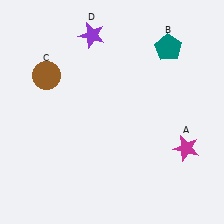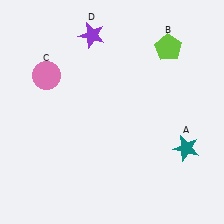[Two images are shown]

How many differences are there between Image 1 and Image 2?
There are 3 differences between the two images.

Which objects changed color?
A changed from magenta to teal. B changed from teal to lime. C changed from brown to pink.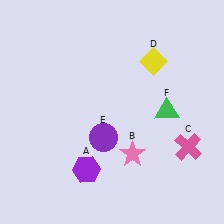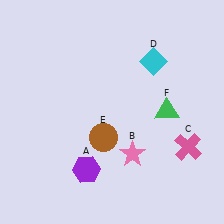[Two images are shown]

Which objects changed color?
D changed from yellow to cyan. E changed from purple to brown.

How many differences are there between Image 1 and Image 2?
There are 2 differences between the two images.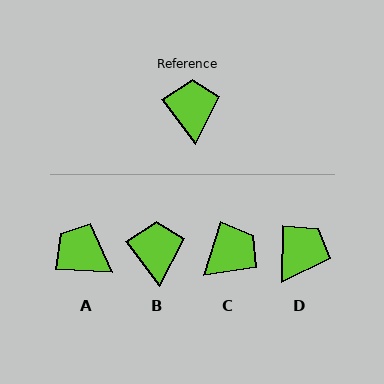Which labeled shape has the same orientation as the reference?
B.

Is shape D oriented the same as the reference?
No, it is off by about 37 degrees.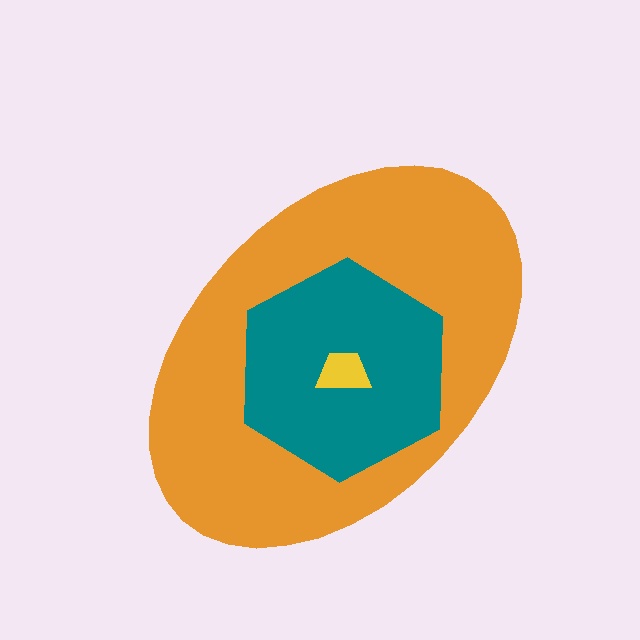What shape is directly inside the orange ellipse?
The teal hexagon.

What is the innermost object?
The yellow trapezoid.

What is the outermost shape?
The orange ellipse.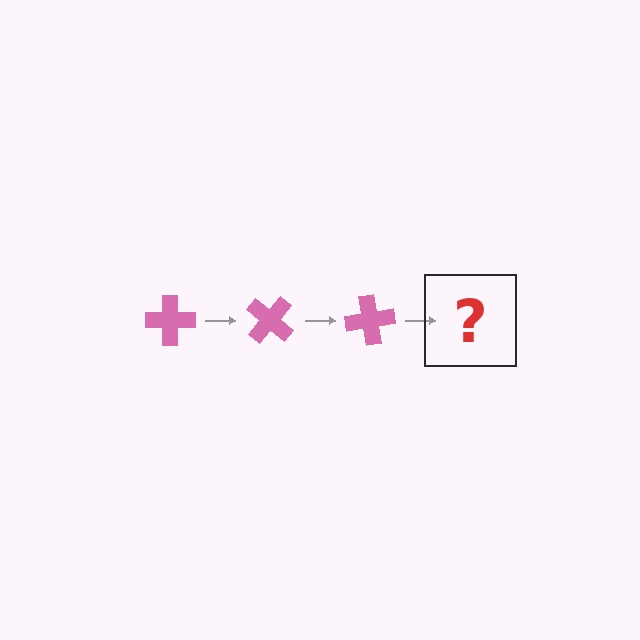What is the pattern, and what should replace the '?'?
The pattern is that the cross rotates 40 degrees each step. The '?' should be a pink cross rotated 120 degrees.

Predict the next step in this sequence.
The next step is a pink cross rotated 120 degrees.